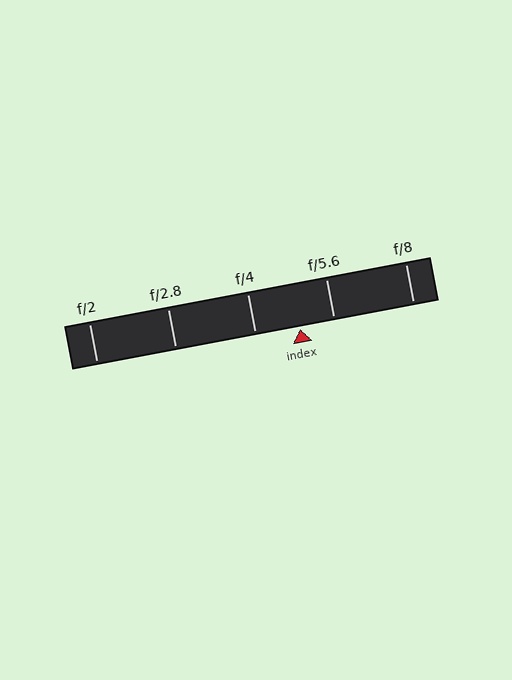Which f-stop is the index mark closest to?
The index mark is closest to f/5.6.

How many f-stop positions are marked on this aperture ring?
There are 5 f-stop positions marked.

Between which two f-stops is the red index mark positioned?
The index mark is between f/4 and f/5.6.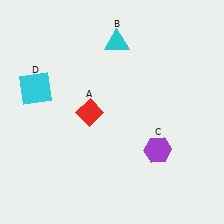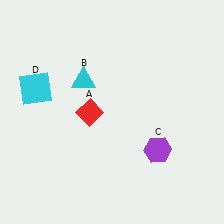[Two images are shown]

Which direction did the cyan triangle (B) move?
The cyan triangle (B) moved down.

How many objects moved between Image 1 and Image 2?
1 object moved between the two images.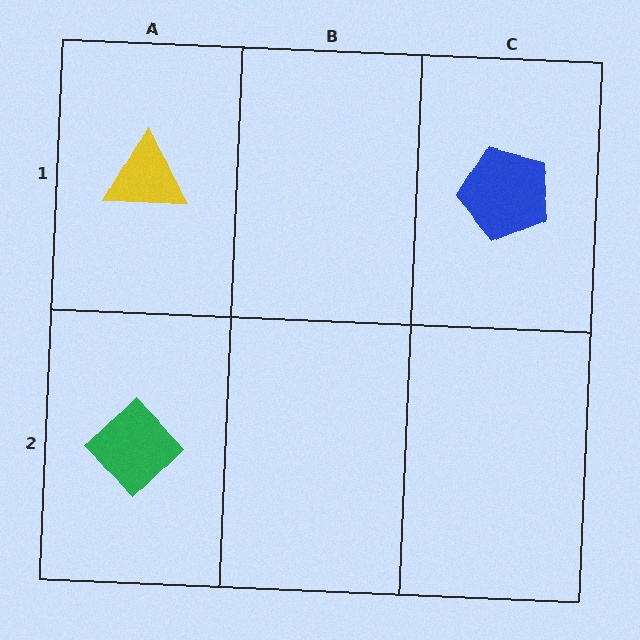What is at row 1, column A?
A yellow triangle.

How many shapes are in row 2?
1 shape.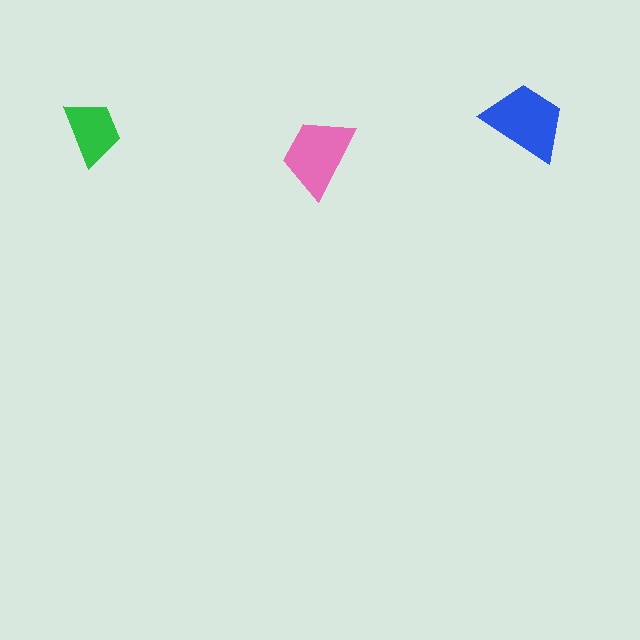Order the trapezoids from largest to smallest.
the blue one, the pink one, the green one.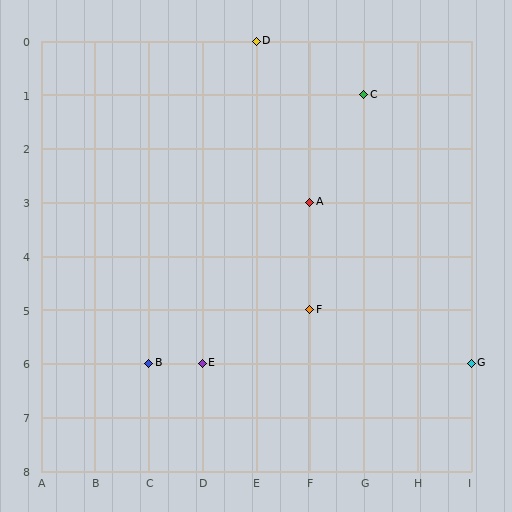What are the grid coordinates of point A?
Point A is at grid coordinates (F, 3).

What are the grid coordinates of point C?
Point C is at grid coordinates (G, 1).